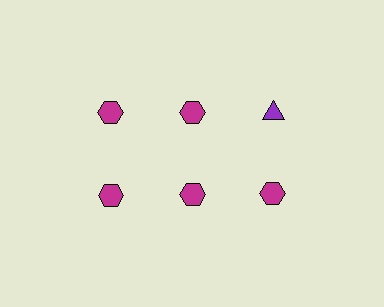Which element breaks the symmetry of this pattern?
The purple triangle in the top row, center column breaks the symmetry. All other shapes are magenta hexagons.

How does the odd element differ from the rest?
It differs in both color (purple instead of magenta) and shape (triangle instead of hexagon).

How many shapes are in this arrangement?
There are 6 shapes arranged in a grid pattern.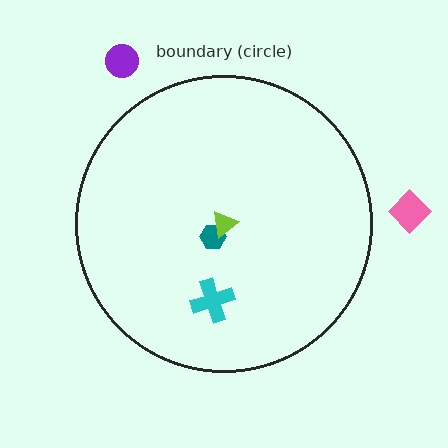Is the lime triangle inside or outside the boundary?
Inside.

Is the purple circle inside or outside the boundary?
Outside.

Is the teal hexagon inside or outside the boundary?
Inside.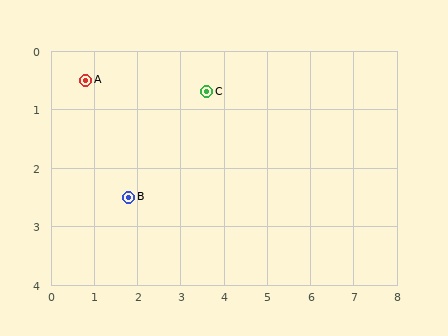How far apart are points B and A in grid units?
Points B and A are about 2.2 grid units apart.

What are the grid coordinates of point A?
Point A is at approximately (0.8, 0.5).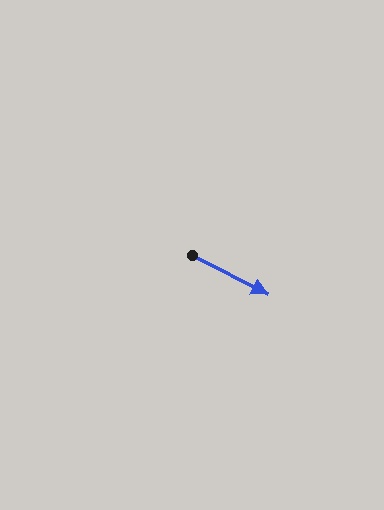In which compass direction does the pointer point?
Southeast.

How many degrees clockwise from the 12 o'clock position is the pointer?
Approximately 117 degrees.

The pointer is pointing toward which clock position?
Roughly 4 o'clock.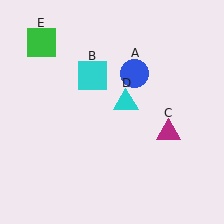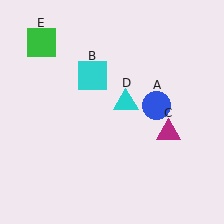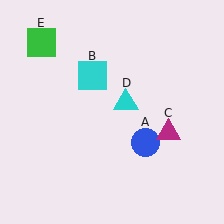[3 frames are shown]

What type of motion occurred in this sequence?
The blue circle (object A) rotated clockwise around the center of the scene.